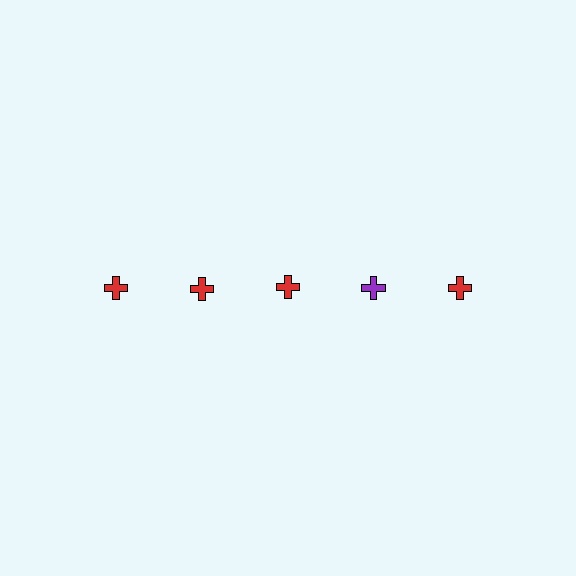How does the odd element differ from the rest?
It has a different color: purple instead of red.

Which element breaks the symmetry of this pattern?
The purple cross in the top row, second from right column breaks the symmetry. All other shapes are red crosses.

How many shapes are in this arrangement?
There are 5 shapes arranged in a grid pattern.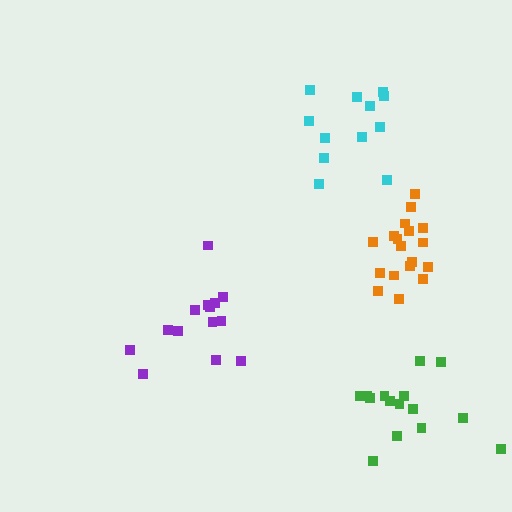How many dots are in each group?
Group 1: 14 dots, Group 2: 12 dots, Group 3: 15 dots, Group 4: 18 dots (59 total).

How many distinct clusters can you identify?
There are 4 distinct clusters.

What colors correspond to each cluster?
The clusters are colored: purple, cyan, green, orange.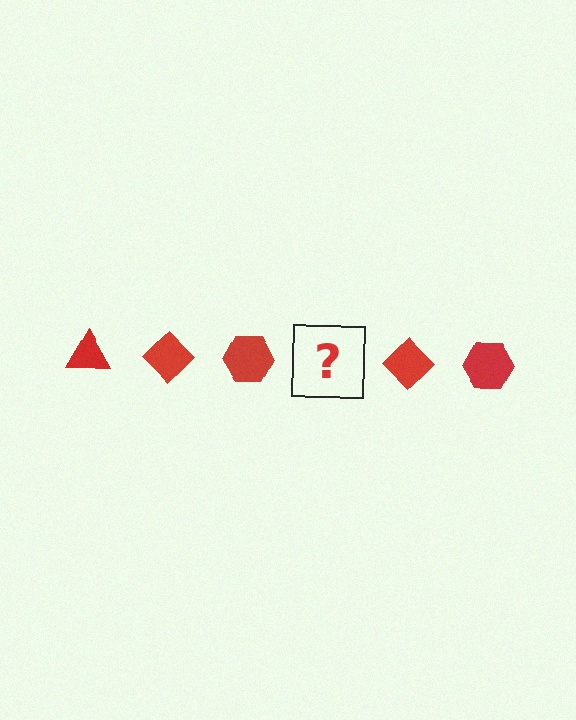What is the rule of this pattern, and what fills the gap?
The rule is that the pattern cycles through triangle, diamond, hexagon shapes in red. The gap should be filled with a red triangle.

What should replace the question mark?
The question mark should be replaced with a red triangle.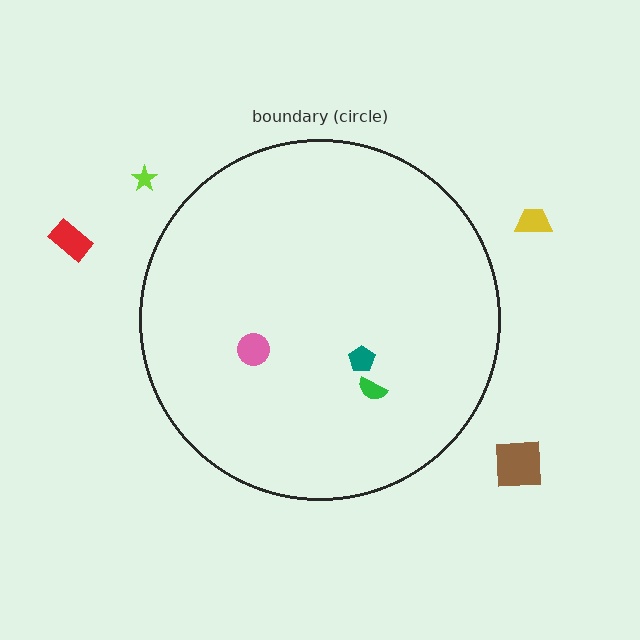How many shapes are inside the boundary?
3 inside, 4 outside.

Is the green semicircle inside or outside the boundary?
Inside.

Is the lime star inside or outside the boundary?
Outside.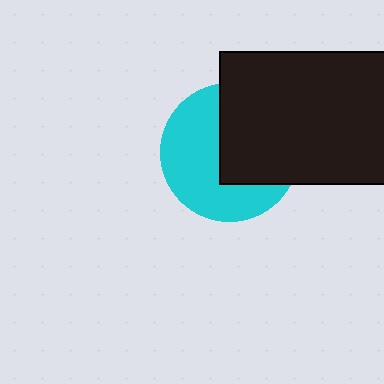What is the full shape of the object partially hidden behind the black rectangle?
The partially hidden object is a cyan circle.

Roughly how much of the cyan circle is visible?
About half of it is visible (roughly 54%).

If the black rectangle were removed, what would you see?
You would see the complete cyan circle.